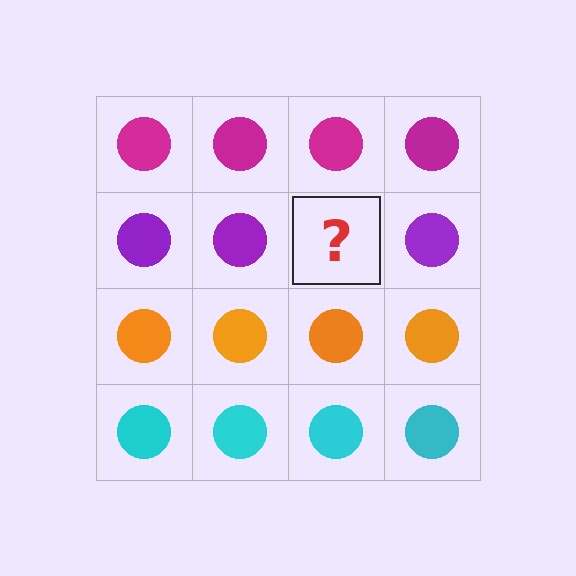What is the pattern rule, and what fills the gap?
The rule is that each row has a consistent color. The gap should be filled with a purple circle.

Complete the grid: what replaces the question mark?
The question mark should be replaced with a purple circle.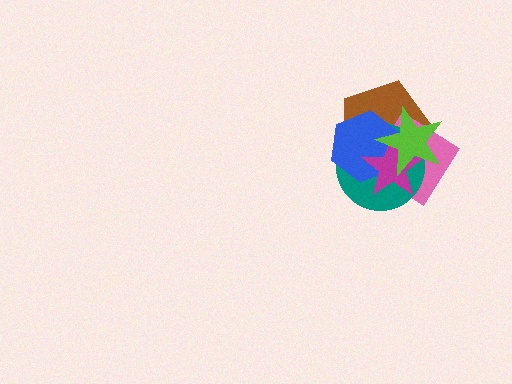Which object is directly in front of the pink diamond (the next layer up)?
The teal circle is directly in front of the pink diamond.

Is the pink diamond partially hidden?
Yes, it is partially covered by another shape.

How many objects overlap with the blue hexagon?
5 objects overlap with the blue hexagon.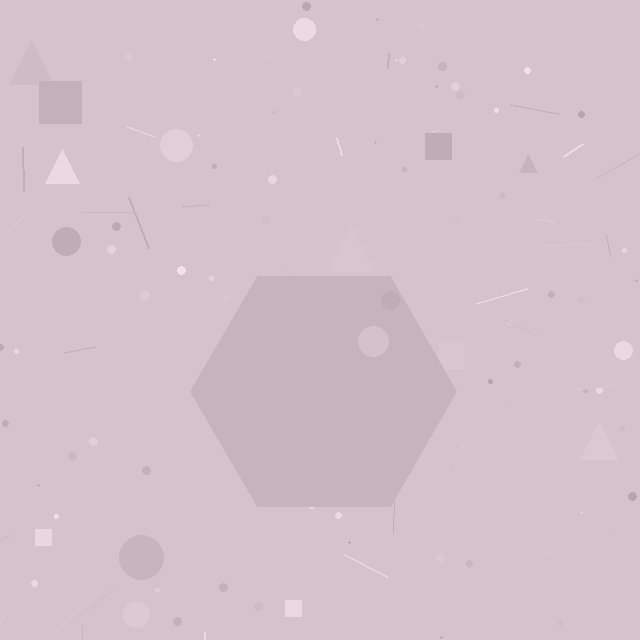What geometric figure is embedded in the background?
A hexagon is embedded in the background.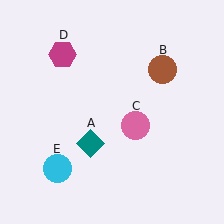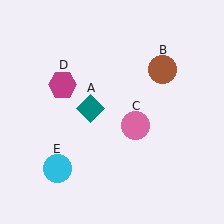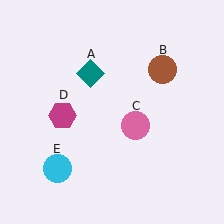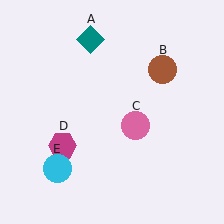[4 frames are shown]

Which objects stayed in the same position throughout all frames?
Brown circle (object B) and pink circle (object C) and cyan circle (object E) remained stationary.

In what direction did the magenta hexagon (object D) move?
The magenta hexagon (object D) moved down.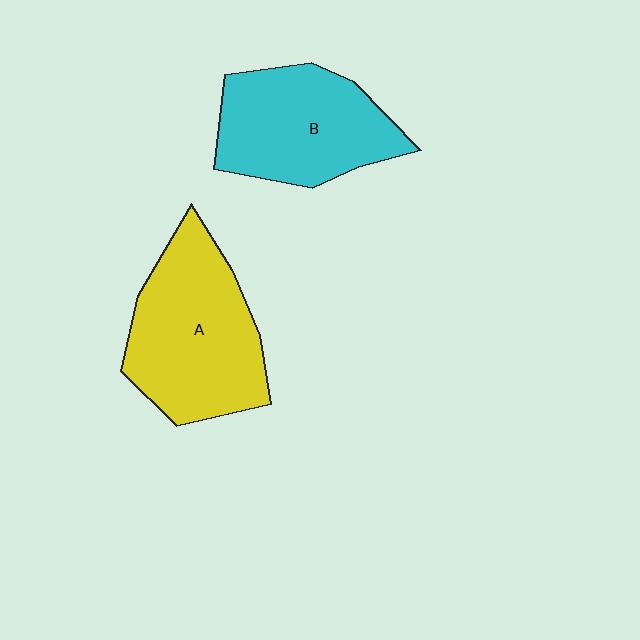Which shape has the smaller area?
Shape B (cyan).